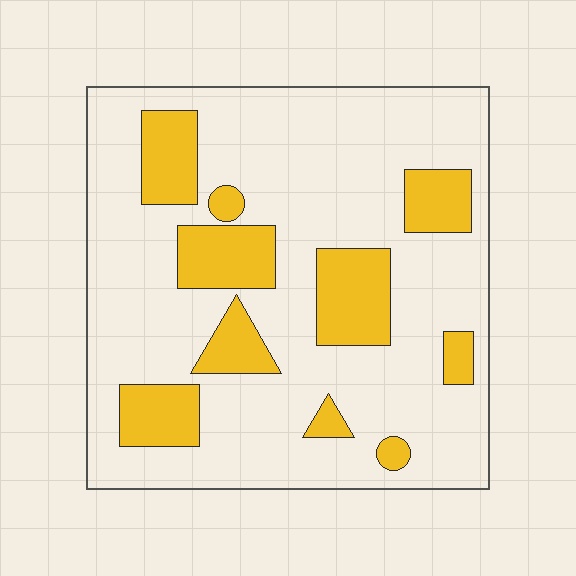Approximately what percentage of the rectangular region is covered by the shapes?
Approximately 25%.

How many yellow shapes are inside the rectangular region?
10.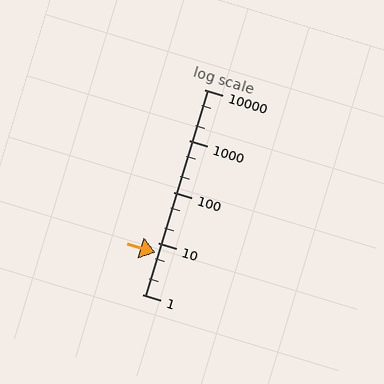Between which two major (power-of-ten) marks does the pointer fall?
The pointer is between 1 and 10.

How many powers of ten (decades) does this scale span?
The scale spans 4 decades, from 1 to 10000.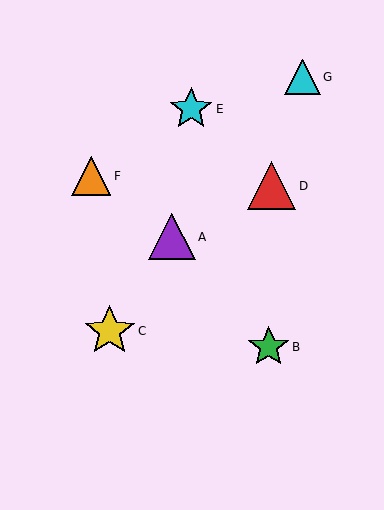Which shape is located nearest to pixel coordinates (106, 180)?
The orange triangle (labeled F) at (91, 176) is nearest to that location.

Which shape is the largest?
The yellow star (labeled C) is the largest.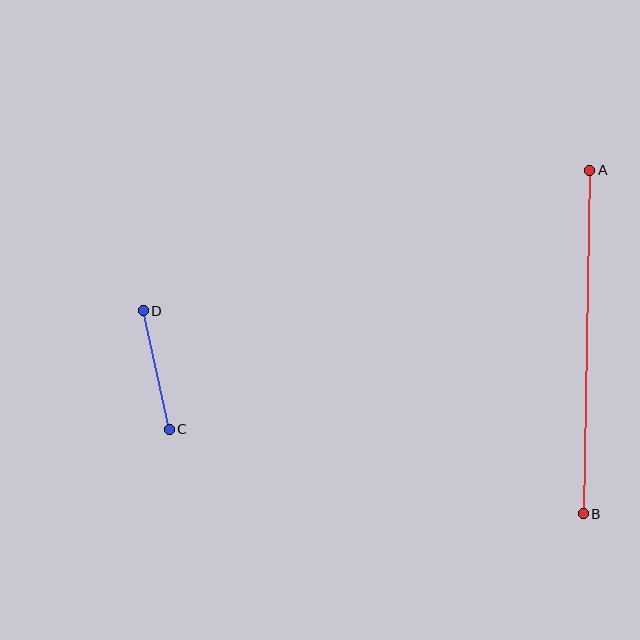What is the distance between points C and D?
The distance is approximately 122 pixels.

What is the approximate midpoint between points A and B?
The midpoint is at approximately (586, 342) pixels.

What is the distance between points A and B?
The distance is approximately 344 pixels.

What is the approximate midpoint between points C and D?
The midpoint is at approximately (156, 370) pixels.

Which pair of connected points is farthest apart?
Points A and B are farthest apart.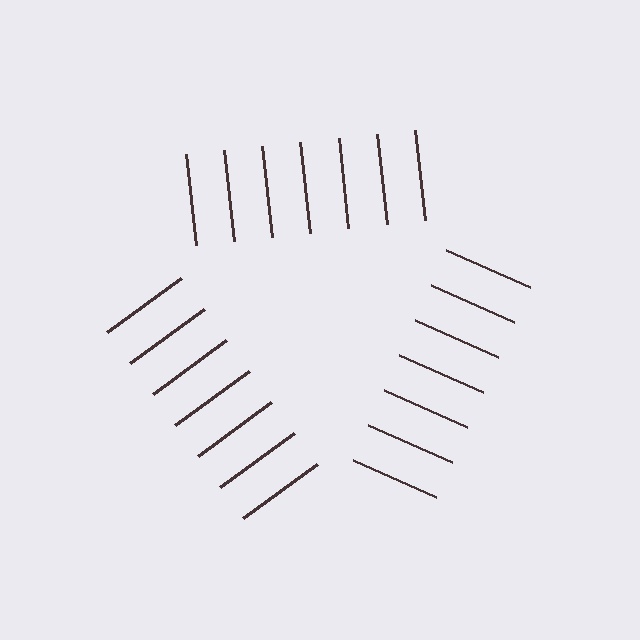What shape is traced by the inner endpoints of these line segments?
An illusory triangle — the line segments terminate on its edges but no continuous stroke is drawn.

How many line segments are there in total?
21 — 7 along each of the 3 edges.